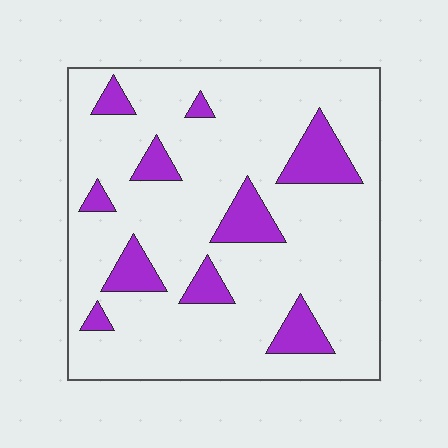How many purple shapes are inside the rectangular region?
10.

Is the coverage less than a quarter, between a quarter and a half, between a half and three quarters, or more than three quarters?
Less than a quarter.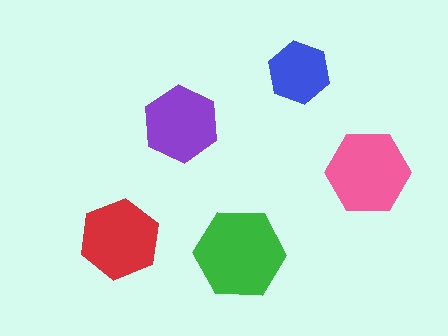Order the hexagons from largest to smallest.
the green one, the pink one, the red one, the purple one, the blue one.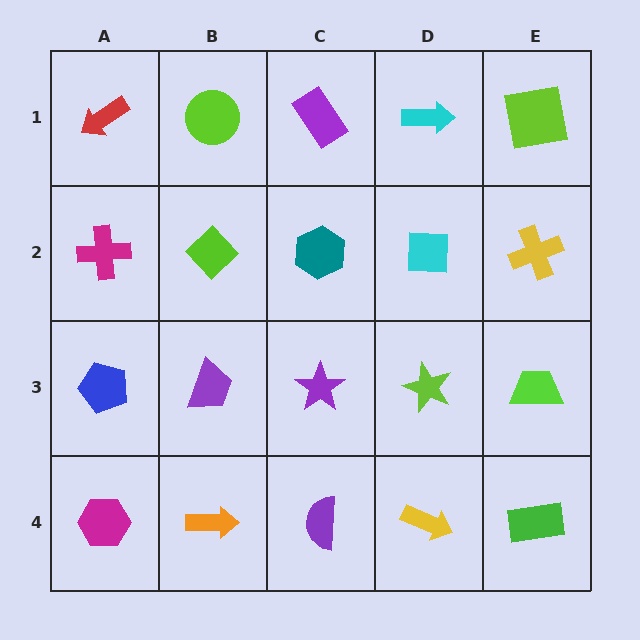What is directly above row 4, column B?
A purple trapezoid.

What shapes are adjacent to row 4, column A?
A blue pentagon (row 3, column A), an orange arrow (row 4, column B).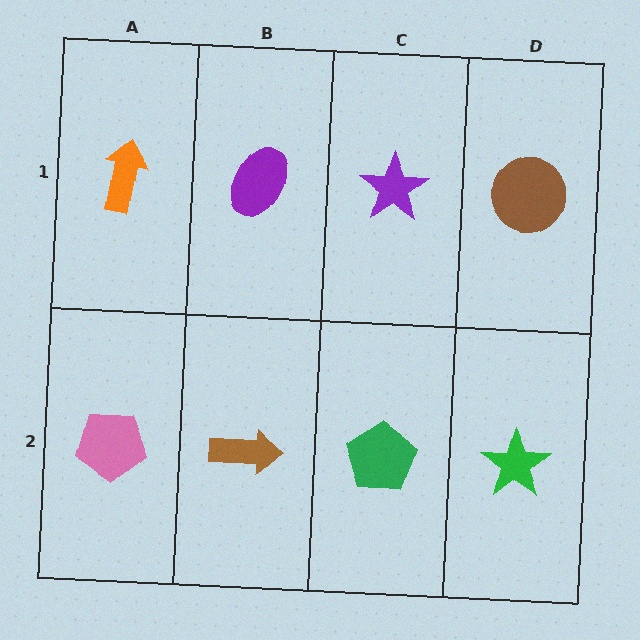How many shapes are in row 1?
4 shapes.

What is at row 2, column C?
A green pentagon.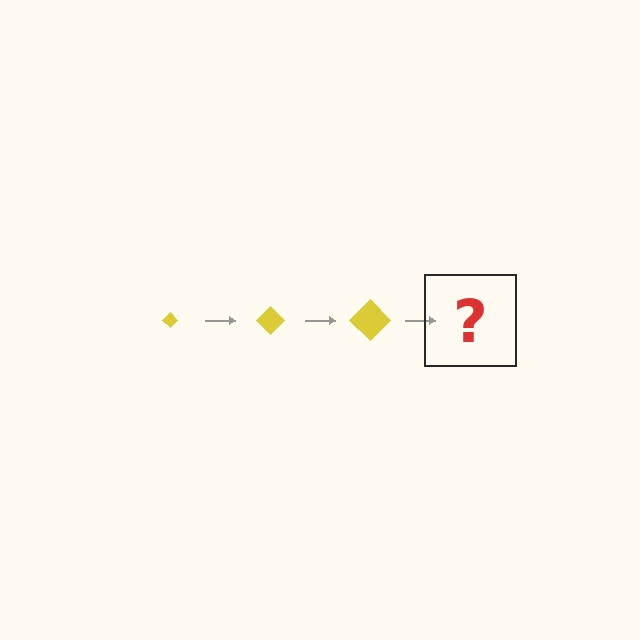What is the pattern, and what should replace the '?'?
The pattern is that the diamond gets progressively larger each step. The '?' should be a yellow diamond, larger than the previous one.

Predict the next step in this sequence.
The next step is a yellow diamond, larger than the previous one.